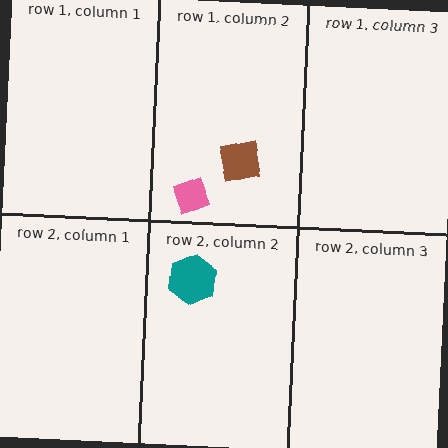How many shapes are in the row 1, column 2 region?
2.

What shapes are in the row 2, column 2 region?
The teal hexagon.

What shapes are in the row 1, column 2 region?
The pink diamond, the brown square.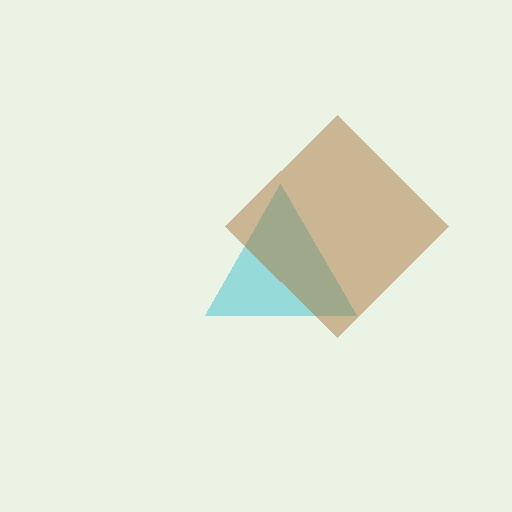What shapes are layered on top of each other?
The layered shapes are: a cyan triangle, a brown diamond.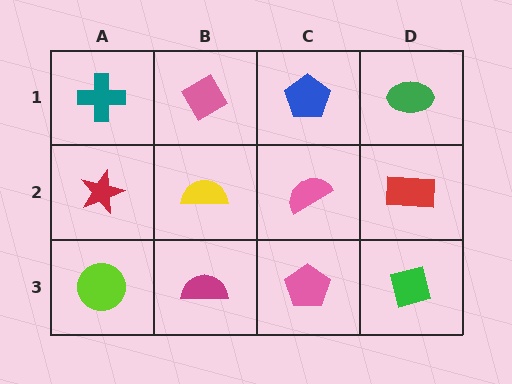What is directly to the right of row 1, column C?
A green ellipse.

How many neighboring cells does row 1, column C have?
3.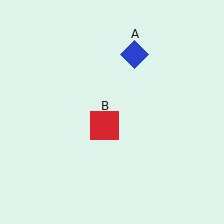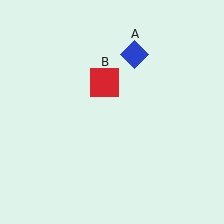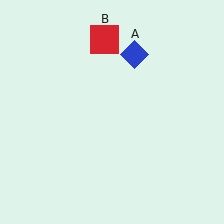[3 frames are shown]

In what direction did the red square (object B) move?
The red square (object B) moved up.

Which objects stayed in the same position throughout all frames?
Blue diamond (object A) remained stationary.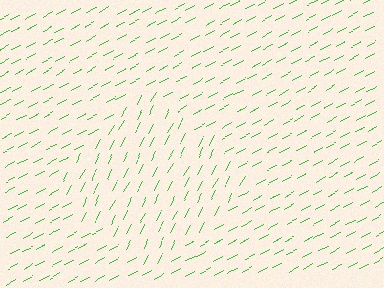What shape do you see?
I see a diamond.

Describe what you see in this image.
The image is filled with small green line segments. A diamond region in the image has lines oriented differently from the surrounding lines, creating a visible texture boundary.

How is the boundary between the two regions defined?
The boundary is defined purely by a change in line orientation (approximately 35 degrees difference). All lines are the same color and thickness.